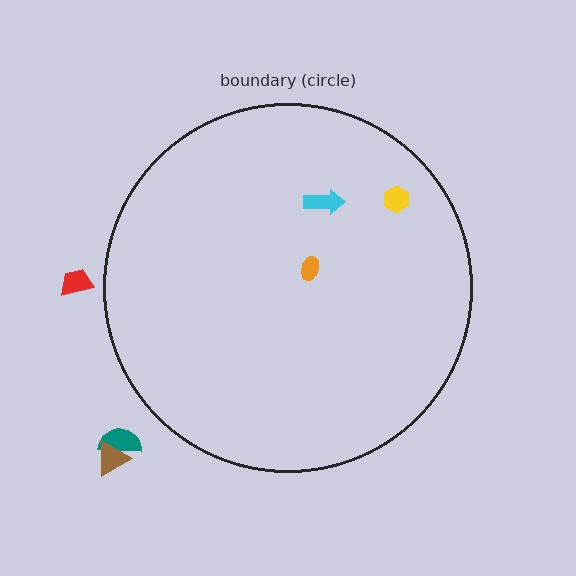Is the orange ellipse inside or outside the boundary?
Inside.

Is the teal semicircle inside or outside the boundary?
Outside.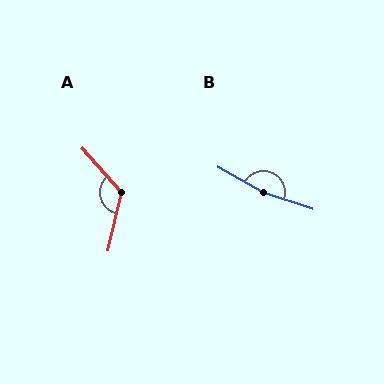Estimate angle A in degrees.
Approximately 126 degrees.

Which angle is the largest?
B, at approximately 169 degrees.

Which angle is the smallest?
A, at approximately 126 degrees.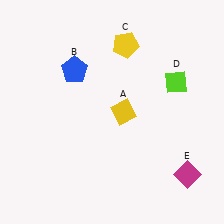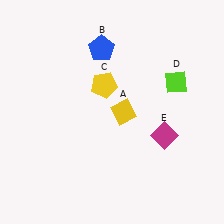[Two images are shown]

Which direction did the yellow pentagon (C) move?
The yellow pentagon (C) moved down.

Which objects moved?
The objects that moved are: the blue pentagon (B), the yellow pentagon (C), the magenta diamond (E).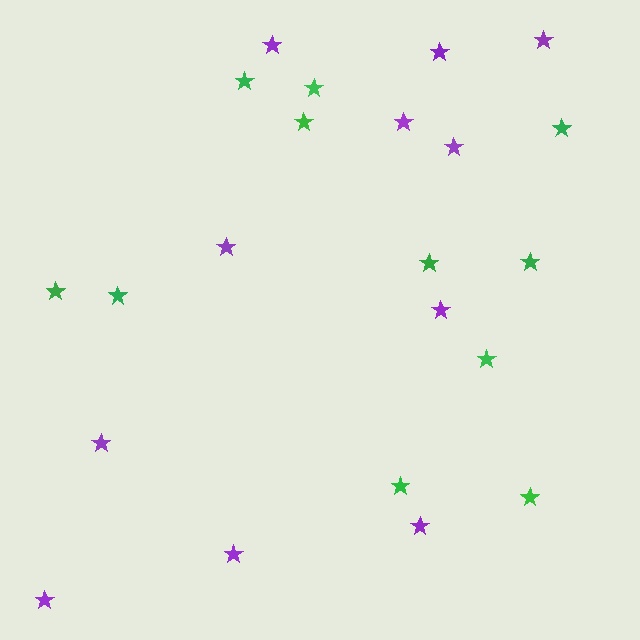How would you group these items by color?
There are 2 groups: one group of purple stars (11) and one group of green stars (11).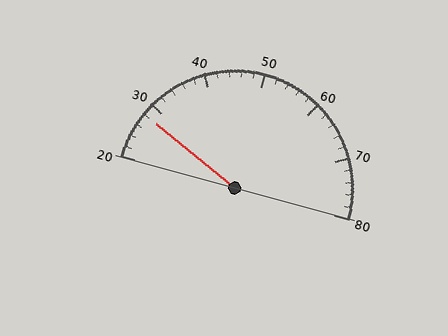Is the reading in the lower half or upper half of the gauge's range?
The reading is in the lower half of the range (20 to 80).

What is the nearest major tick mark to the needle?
The nearest major tick mark is 30.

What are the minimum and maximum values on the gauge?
The gauge ranges from 20 to 80.